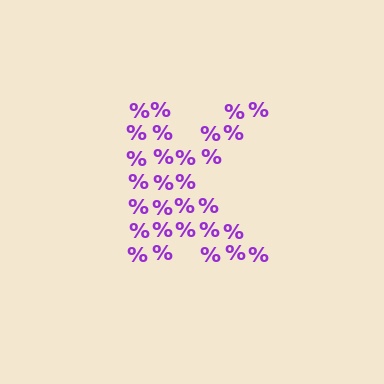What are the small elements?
The small elements are percent signs.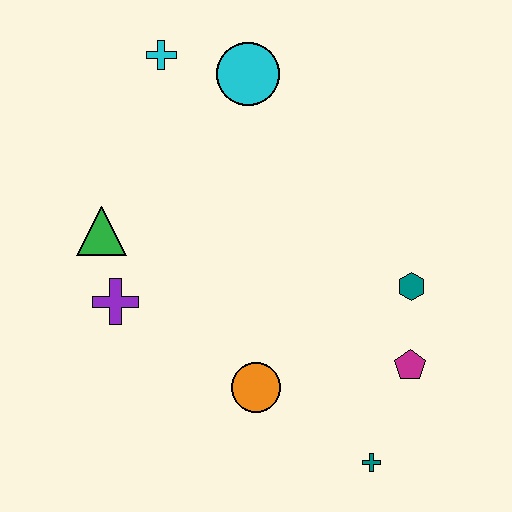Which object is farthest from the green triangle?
The teal cross is farthest from the green triangle.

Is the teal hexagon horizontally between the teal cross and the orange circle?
No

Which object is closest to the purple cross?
The green triangle is closest to the purple cross.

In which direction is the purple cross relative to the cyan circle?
The purple cross is below the cyan circle.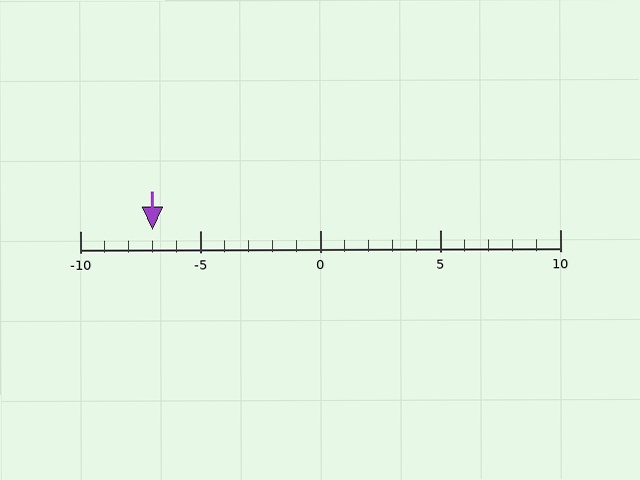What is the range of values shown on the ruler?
The ruler shows values from -10 to 10.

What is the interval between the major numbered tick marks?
The major tick marks are spaced 5 units apart.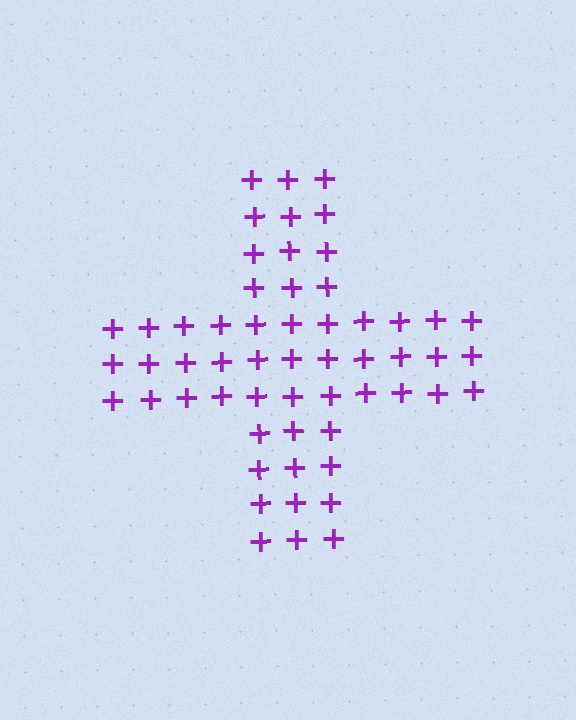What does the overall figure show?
The overall figure shows a cross.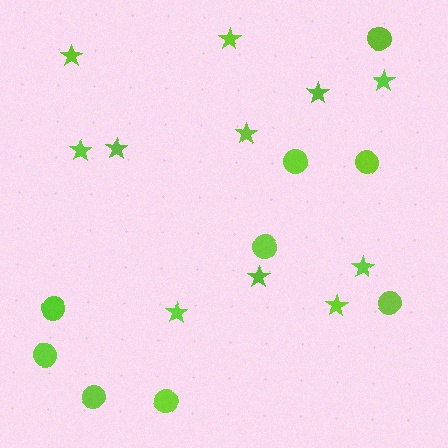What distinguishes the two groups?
There are 2 groups: one group of circles (9) and one group of stars (11).